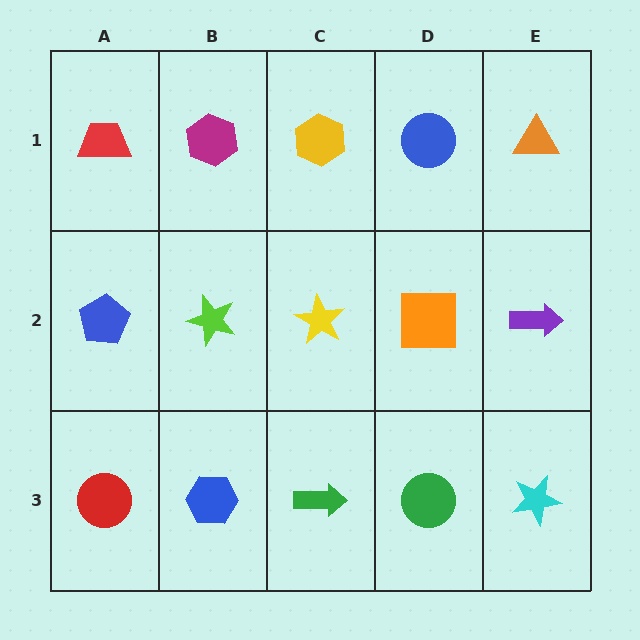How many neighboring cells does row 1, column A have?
2.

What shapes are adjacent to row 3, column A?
A blue pentagon (row 2, column A), a blue hexagon (row 3, column B).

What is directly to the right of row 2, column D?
A purple arrow.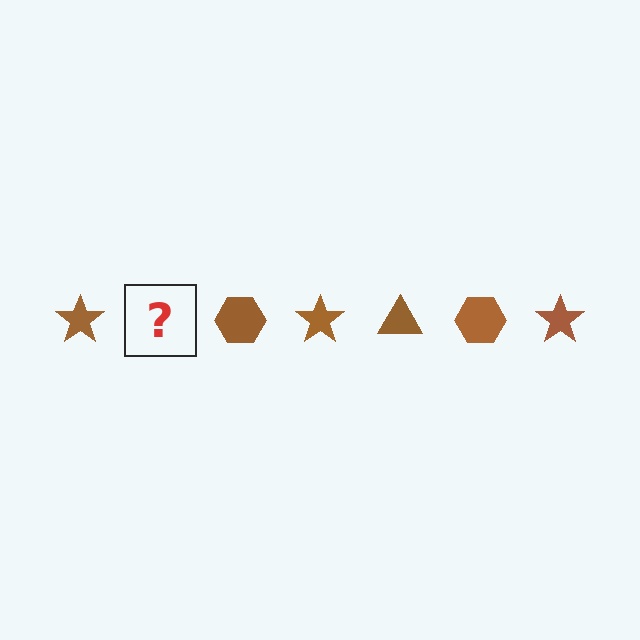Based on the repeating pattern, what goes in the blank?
The blank should be a brown triangle.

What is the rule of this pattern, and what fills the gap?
The rule is that the pattern cycles through star, triangle, hexagon shapes in brown. The gap should be filled with a brown triangle.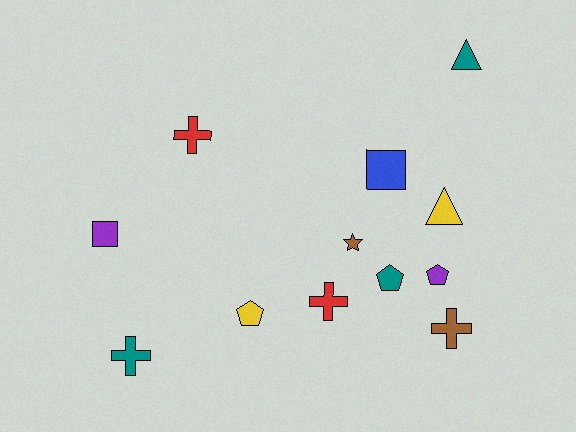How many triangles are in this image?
There are 2 triangles.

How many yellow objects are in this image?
There are 2 yellow objects.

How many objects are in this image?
There are 12 objects.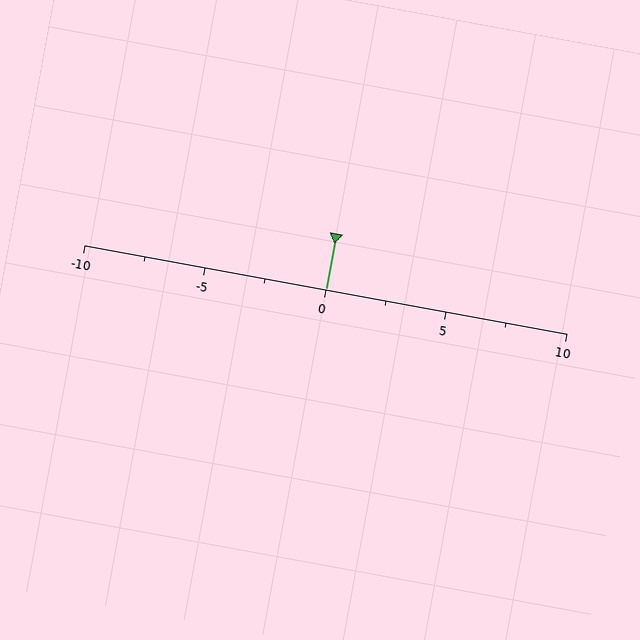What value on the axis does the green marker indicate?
The marker indicates approximately 0.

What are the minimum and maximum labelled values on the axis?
The axis runs from -10 to 10.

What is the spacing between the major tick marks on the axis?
The major ticks are spaced 5 apart.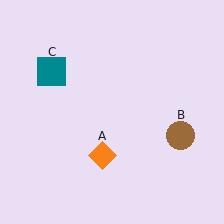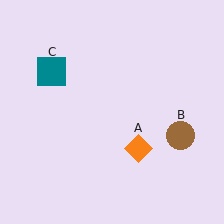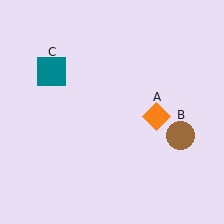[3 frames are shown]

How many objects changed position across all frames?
1 object changed position: orange diamond (object A).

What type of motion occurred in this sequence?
The orange diamond (object A) rotated counterclockwise around the center of the scene.